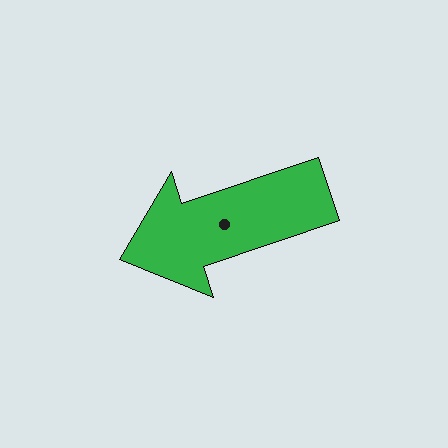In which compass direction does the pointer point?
West.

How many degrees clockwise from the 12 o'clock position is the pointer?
Approximately 251 degrees.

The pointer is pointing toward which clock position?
Roughly 8 o'clock.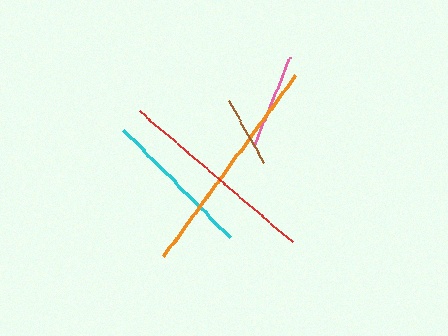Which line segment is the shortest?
The brown line is the shortest at approximately 71 pixels.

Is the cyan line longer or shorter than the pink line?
The cyan line is longer than the pink line.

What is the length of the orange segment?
The orange segment is approximately 223 pixels long.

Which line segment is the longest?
The orange line is the longest at approximately 223 pixels.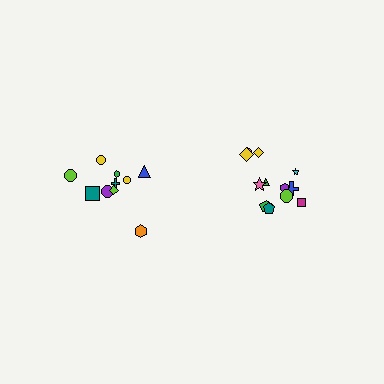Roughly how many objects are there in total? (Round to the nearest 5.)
Roughly 20 objects in total.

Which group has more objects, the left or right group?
The right group.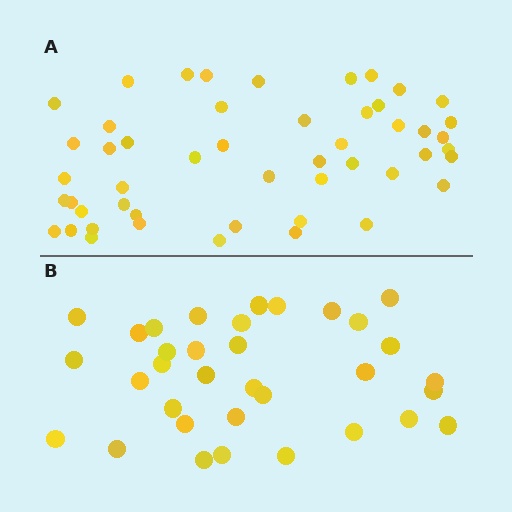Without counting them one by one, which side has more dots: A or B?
Region A (the top region) has more dots.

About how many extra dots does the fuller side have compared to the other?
Region A has approximately 15 more dots than region B.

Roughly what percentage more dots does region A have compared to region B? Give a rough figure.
About 45% more.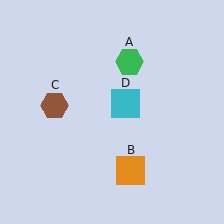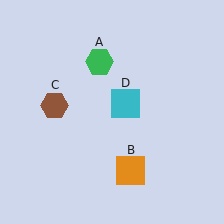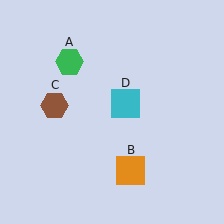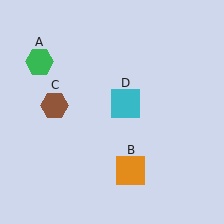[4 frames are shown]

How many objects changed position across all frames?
1 object changed position: green hexagon (object A).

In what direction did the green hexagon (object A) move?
The green hexagon (object A) moved left.